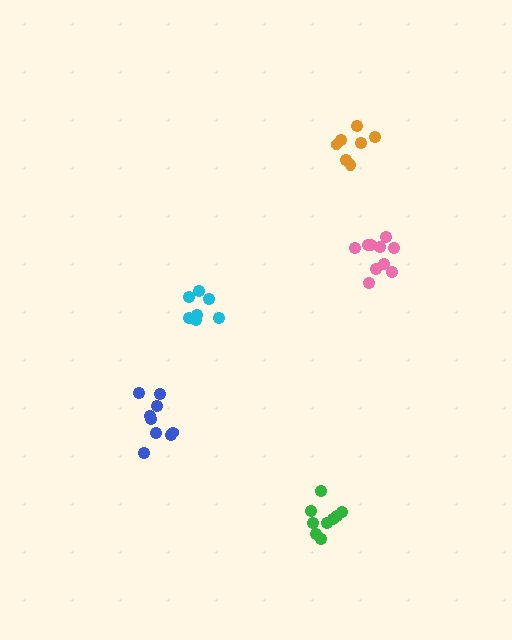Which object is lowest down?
The green cluster is bottommost.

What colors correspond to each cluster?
The clusters are colored: green, pink, blue, orange, cyan.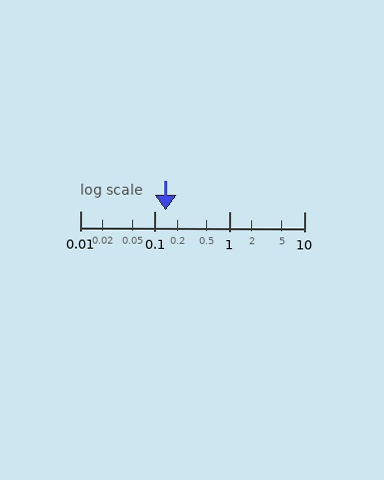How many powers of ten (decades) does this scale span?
The scale spans 3 decades, from 0.01 to 10.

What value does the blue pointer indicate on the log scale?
The pointer indicates approximately 0.14.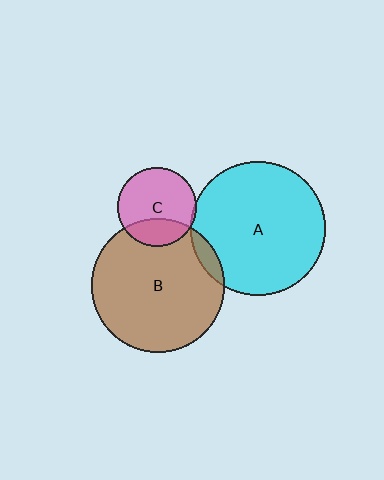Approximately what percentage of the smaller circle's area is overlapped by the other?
Approximately 25%.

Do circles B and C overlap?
Yes.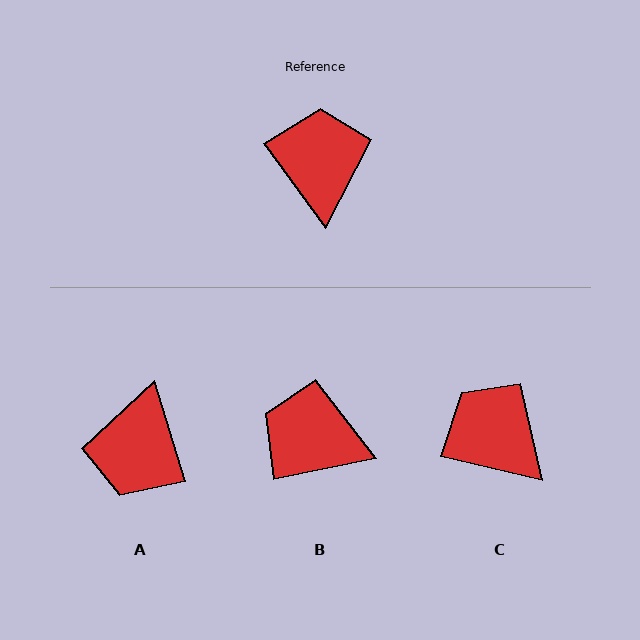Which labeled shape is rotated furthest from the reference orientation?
A, about 161 degrees away.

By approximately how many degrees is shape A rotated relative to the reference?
Approximately 161 degrees counter-clockwise.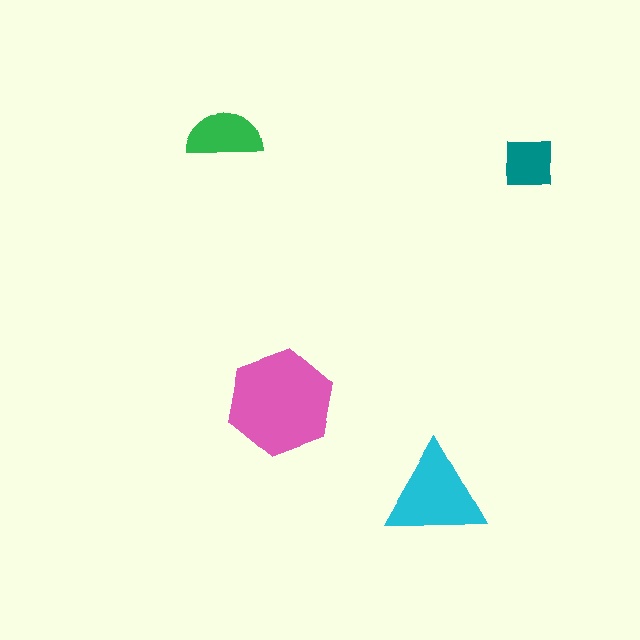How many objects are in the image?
There are 4 objects in the image.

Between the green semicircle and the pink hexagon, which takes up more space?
The pink hexagon.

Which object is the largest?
The pink hexagon.